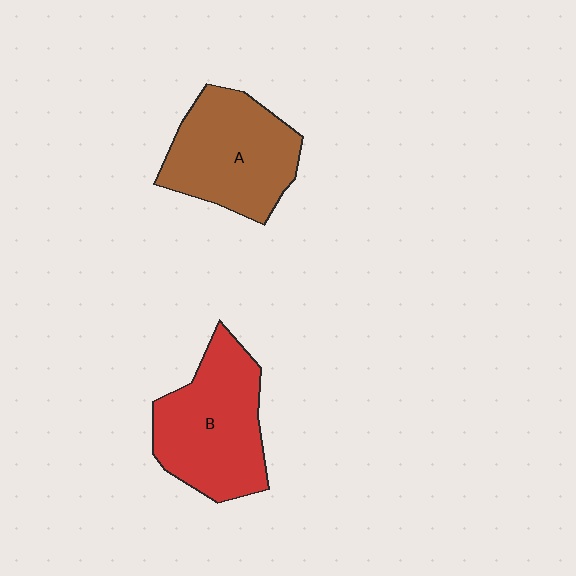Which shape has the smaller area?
Shape A (brown).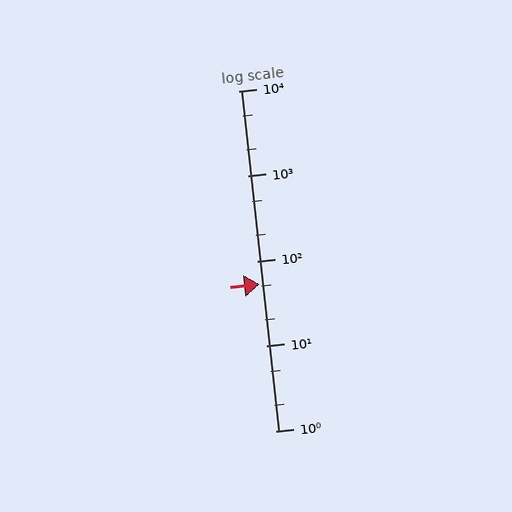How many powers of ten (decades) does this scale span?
The scale spans 4 decades, from 1 to 10000.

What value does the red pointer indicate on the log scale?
The pointer indicates approximately 53.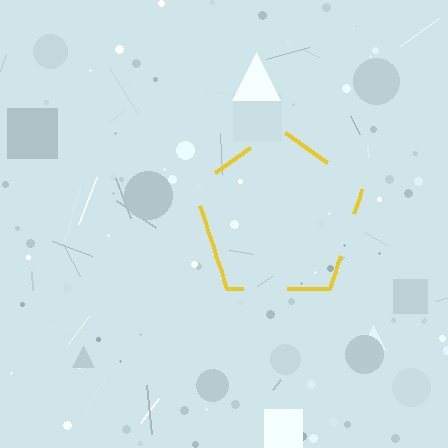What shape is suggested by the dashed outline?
The dashed outline suggests a pentagon.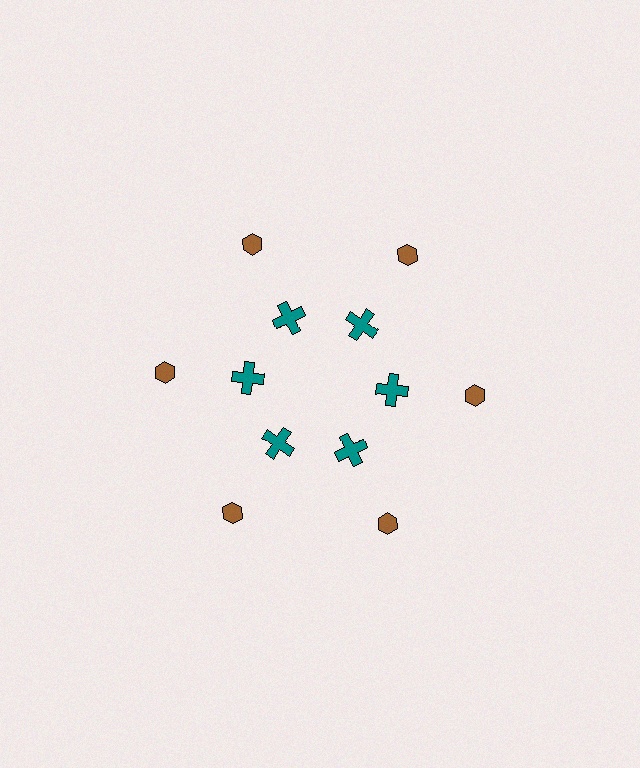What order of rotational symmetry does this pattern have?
This pattern has 6-fold rotational symmetry.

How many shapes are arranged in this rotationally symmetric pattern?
There are 12 shapes, arranged in 6 groups of 2.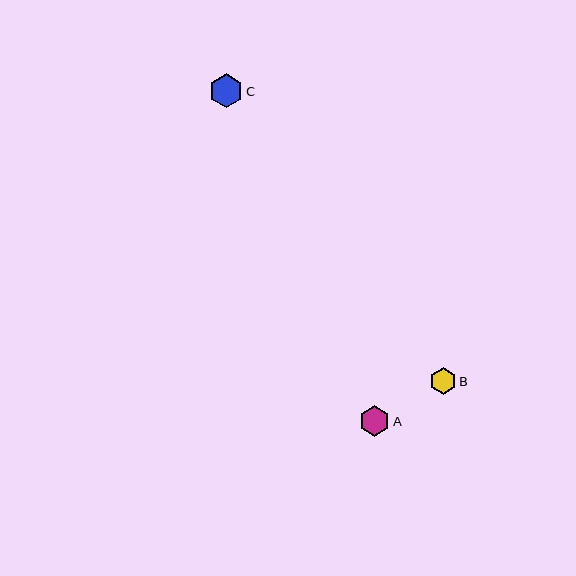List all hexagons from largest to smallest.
From largest to smallest: C, A, B.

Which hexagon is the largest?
Hexagon C is the largest with a size of approximately 34 pixels.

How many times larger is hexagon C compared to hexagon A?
Hexagon C is approximately 1.1 times the size of hexagon A.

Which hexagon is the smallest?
Hexagon B is the smallest with a size of approximately 26 pixels.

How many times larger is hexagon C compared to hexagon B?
Hexagon C is approximately 1.3 times the size of hexagon B.